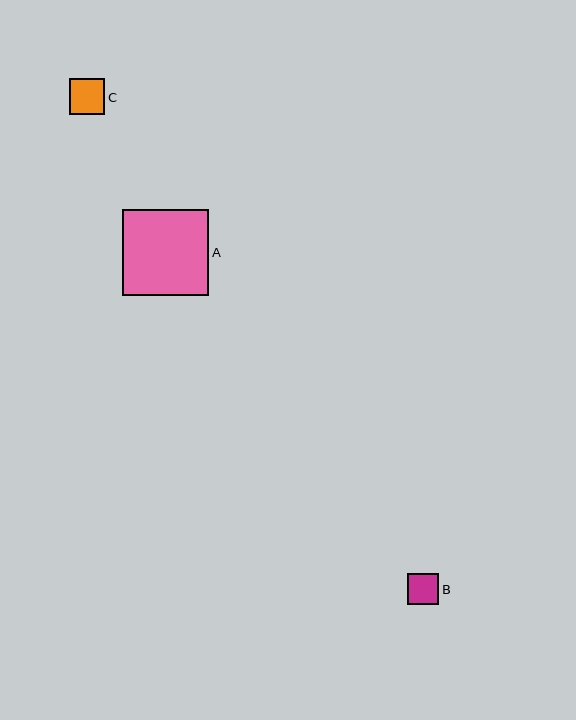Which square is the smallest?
Square B is the smallest with a size of approximately 32 pixels.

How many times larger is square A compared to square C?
Square A is approximately 2.4 times the size of square C.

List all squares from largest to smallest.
From largest to smallest: A, C, B.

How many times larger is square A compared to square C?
Square A is approximately 2.4 times the size of square C.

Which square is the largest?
Square A is the largest with a size of approximately 86 pixels.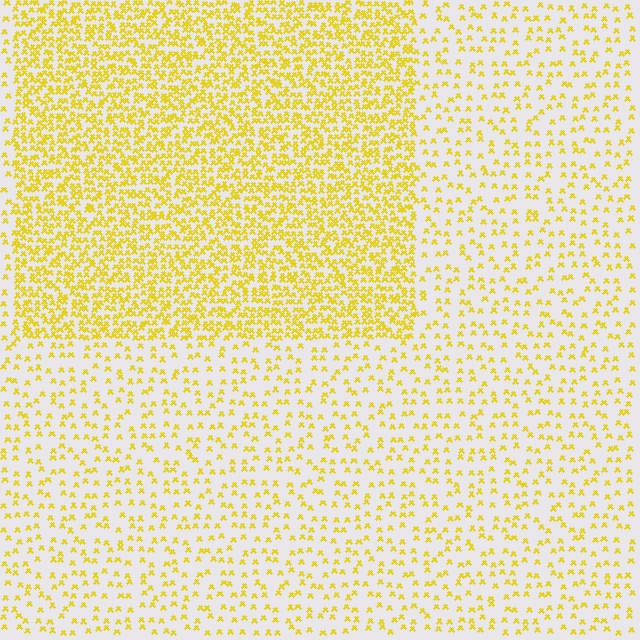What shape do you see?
I see a rectangle.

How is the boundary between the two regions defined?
The boundary is defined by a change in element density (approximately 2.7x ratio). All elements are the same color, size, and shape.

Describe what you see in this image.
The image contains small yellow elements arranged at two different densities. A rectangle-shaped region is visible where the elements are more densely packed than the surrounding area.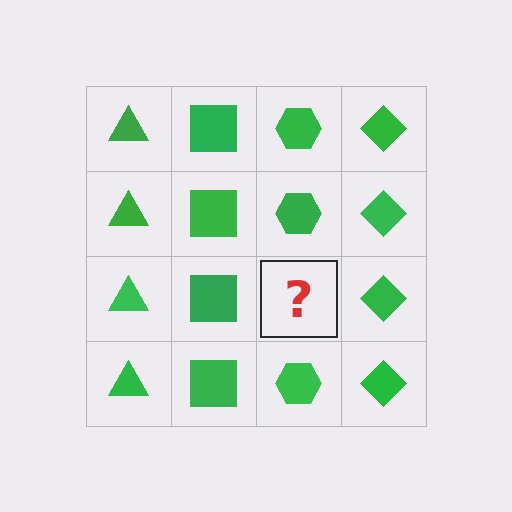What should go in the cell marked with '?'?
The missing cell should contain a green hexagon.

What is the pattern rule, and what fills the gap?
The rule is that each column has a consistent shape. The gap should be filled with a green hexagon.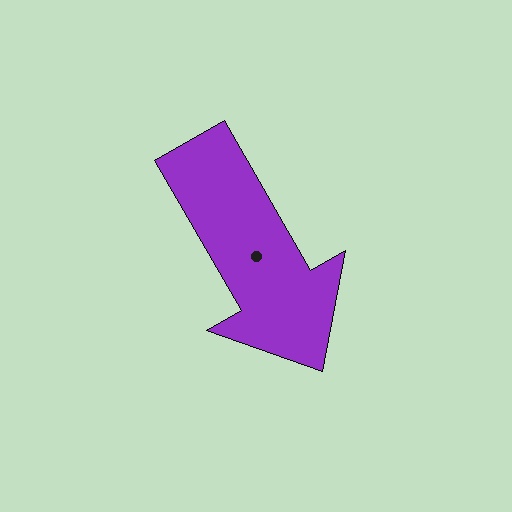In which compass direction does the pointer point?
Southeast.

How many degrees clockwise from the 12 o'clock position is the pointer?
Approximately 150 degrees.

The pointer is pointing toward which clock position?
Roughly 5 o'clock.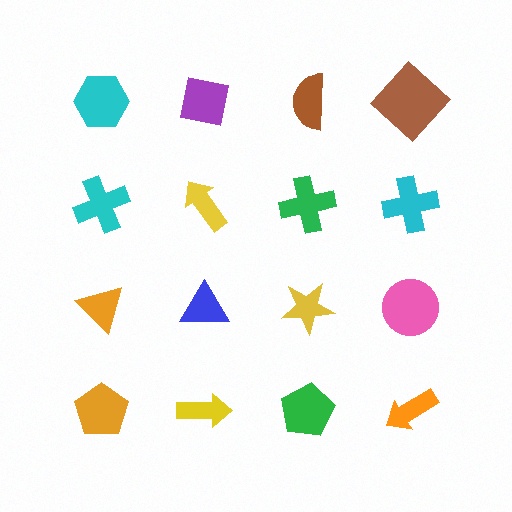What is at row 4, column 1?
An orange pentagon.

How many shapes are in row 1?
4 shapes.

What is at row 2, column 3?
A green cross.